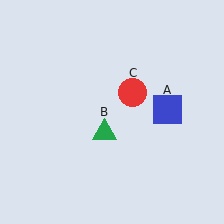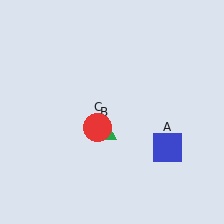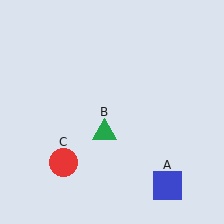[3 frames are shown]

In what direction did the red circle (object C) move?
The red circle (object C) moved down and to the left.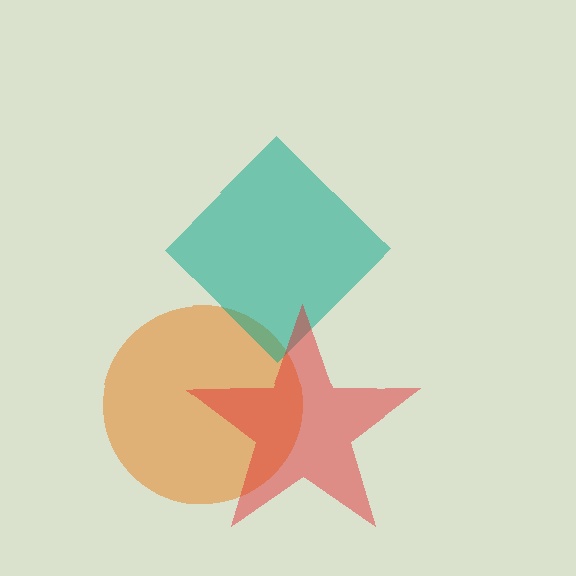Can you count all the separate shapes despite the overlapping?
Yes, there are 3 separate shapes.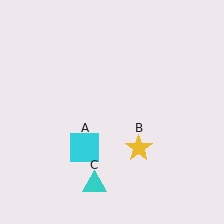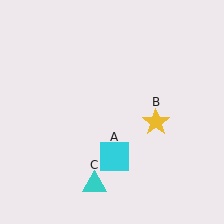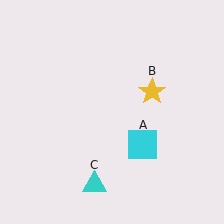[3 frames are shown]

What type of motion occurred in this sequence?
The cyan square (object A), yellow star (object B) rotated counterclockwise around the center of the scene.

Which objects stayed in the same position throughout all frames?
Cyan triangle (object C) remained stationary.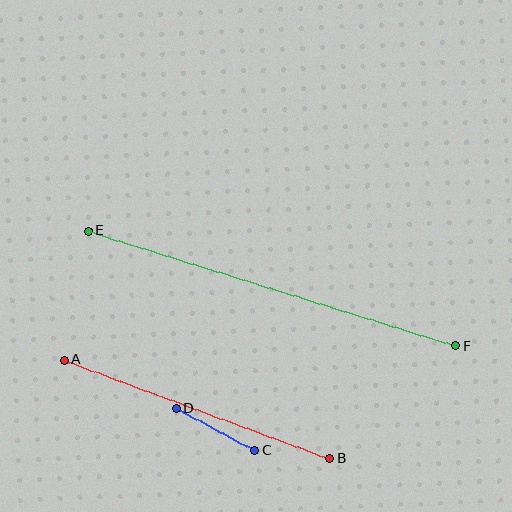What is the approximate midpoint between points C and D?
The midpoint is at approximately (215, 429) pixels.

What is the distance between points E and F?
The distance is approximately 385 pixels.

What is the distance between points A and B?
The distance is approximately 283 pixels.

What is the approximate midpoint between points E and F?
The midpoint is at approximately (272, 288) pixels.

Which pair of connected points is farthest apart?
Points E and F are farthest apart.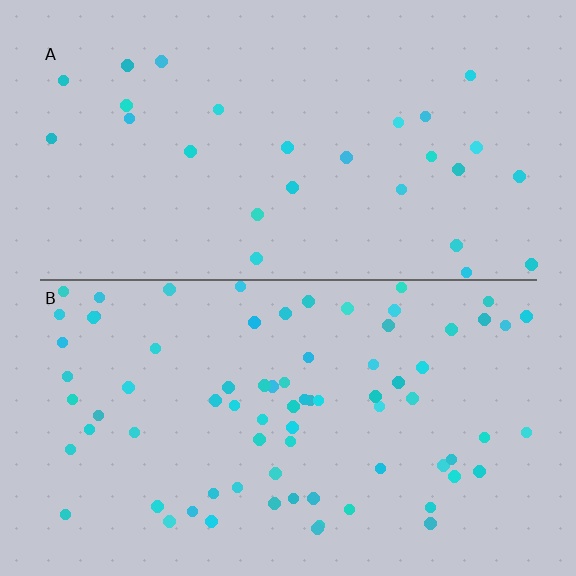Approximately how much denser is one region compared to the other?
Approximately 2.8× — region B over region A.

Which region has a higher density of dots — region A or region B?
B (the bottom).